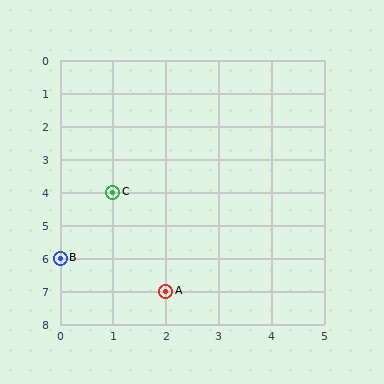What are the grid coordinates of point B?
Point B is at grid coordinates (0, 6).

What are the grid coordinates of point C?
Point C is at grid coordinates (1, 4).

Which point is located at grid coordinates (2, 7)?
Point A is at (2, 7).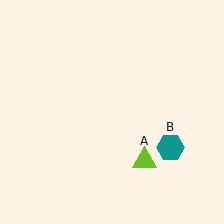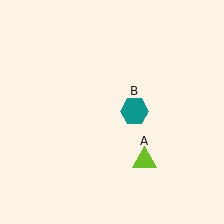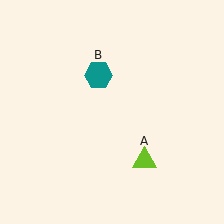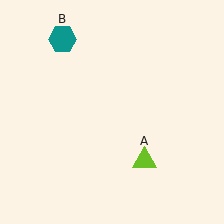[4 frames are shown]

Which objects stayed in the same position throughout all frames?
Lime triangle (object A) remained stationary.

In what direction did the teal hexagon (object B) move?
The teal hexagon (object B) moved up and to the left.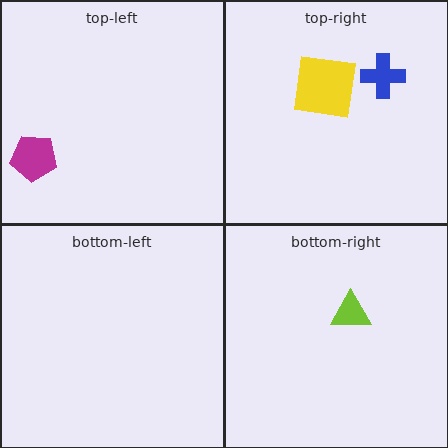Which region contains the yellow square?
The top-right region.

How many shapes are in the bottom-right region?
1.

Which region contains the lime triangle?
The bottom-right region.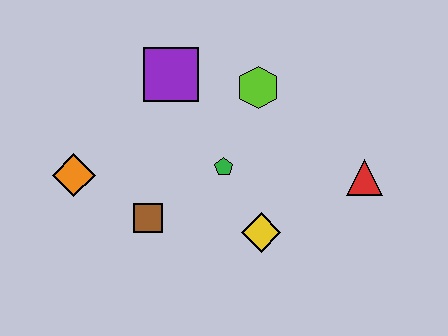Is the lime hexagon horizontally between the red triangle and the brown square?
Yes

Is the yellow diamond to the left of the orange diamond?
No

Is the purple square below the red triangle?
No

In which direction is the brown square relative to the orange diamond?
The brown square is to the right of the orange diamond.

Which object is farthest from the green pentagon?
The orange diamond is farthest from the green pentagon.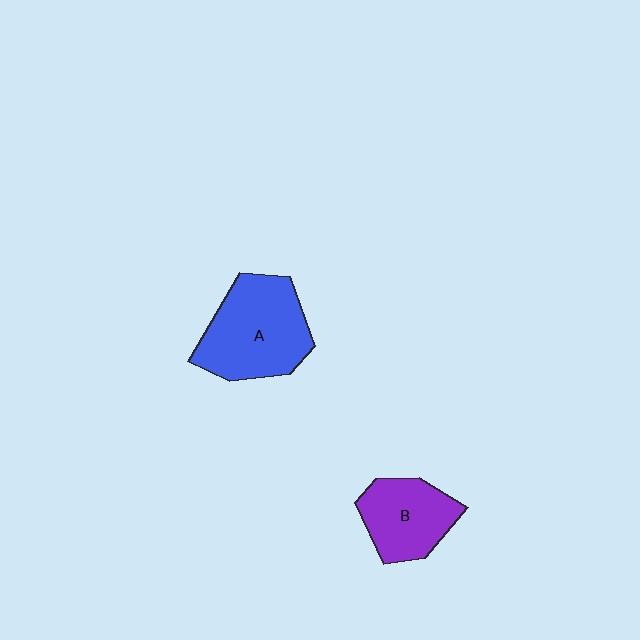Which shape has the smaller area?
Shape B (purple).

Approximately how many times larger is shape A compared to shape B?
Approximately 1.4 times.